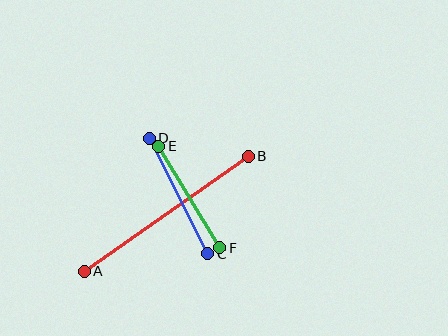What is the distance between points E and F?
The distance is approximately 119 pixels.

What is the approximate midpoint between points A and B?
The midpoint is at approximately (166, 214) pixels.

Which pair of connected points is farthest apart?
Points A and B are farthest apart.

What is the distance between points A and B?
The distance is approximately 200 pixels.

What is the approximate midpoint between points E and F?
The midpoint is at approximately (189, 197) pixels.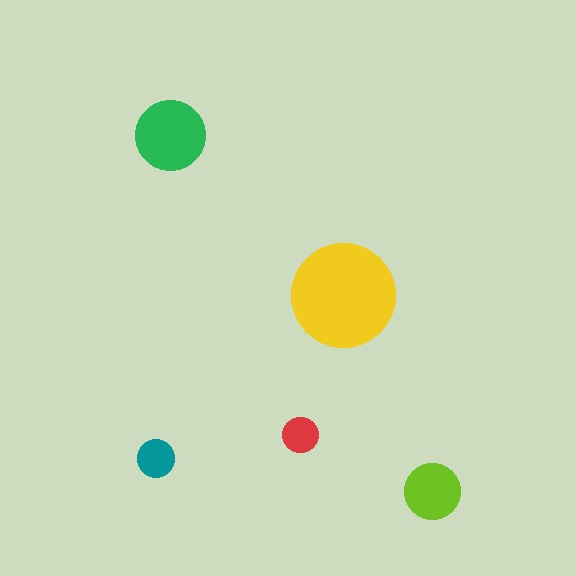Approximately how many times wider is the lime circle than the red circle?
About 1.5 times wider.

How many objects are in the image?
There are 5 objects in the image.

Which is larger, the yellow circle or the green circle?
The yellow one.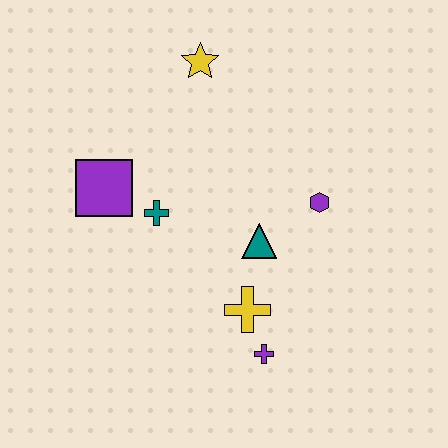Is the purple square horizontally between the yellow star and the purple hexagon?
No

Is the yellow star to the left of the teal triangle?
Yes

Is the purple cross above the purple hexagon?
No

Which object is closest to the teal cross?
The purple square is closest to the teal cross.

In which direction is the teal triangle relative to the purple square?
The teal triangle is to the right of the purple square.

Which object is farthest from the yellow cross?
The yellow star is farthest from the yellow cross.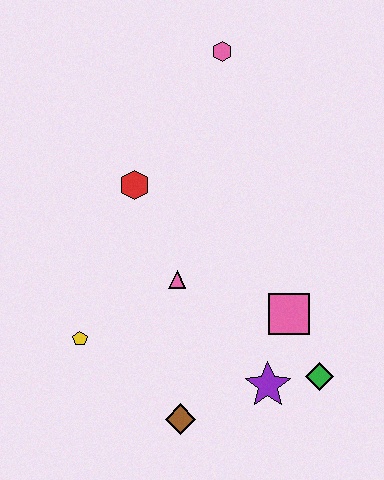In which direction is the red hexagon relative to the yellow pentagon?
The red hexagon is above the yellow pentagon.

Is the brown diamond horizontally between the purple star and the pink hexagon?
No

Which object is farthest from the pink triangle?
The pink hexagon is farthest from the pink triangle.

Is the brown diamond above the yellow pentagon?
No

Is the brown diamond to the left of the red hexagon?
No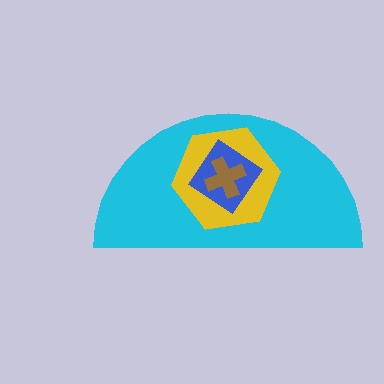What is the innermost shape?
The brown cross.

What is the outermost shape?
The cyan semicircle.